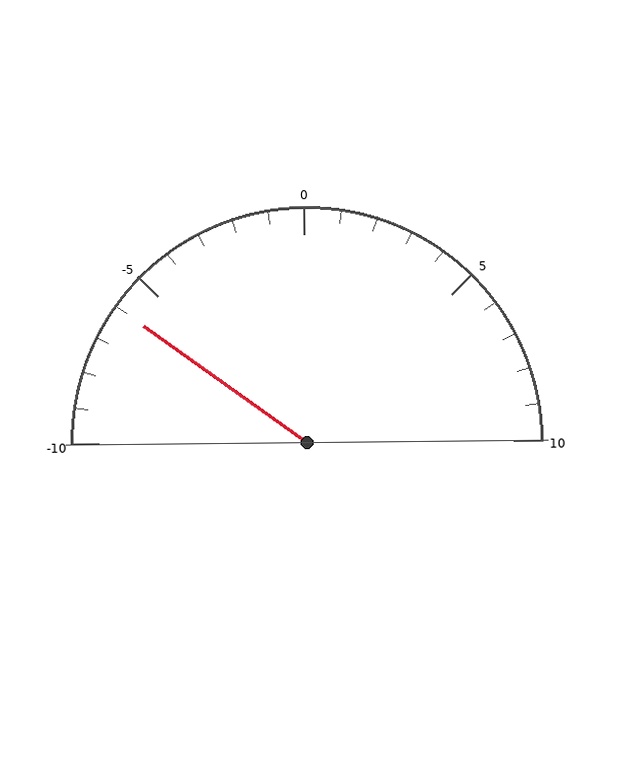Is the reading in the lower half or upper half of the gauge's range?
The reading is in the lower half of the range (-10 to 10).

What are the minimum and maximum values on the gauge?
The gauge ranges from -10 to 10.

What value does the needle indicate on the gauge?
The needle indicates approximately -6.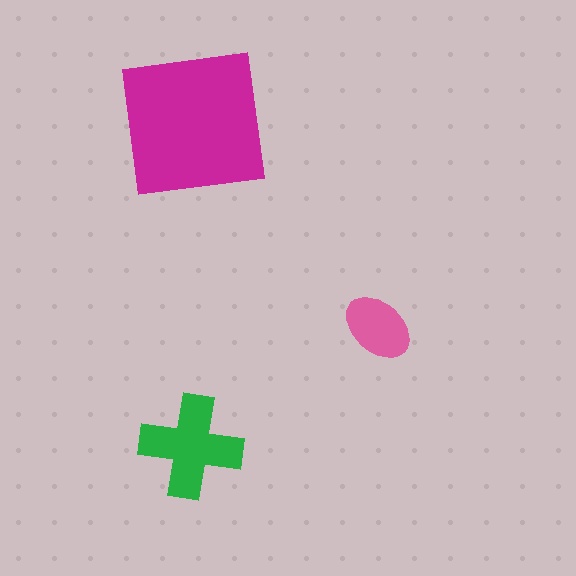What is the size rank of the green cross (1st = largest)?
2nd.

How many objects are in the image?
There are 3 objects in the image.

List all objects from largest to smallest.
The magenta square, the green cross, the pink ellipse.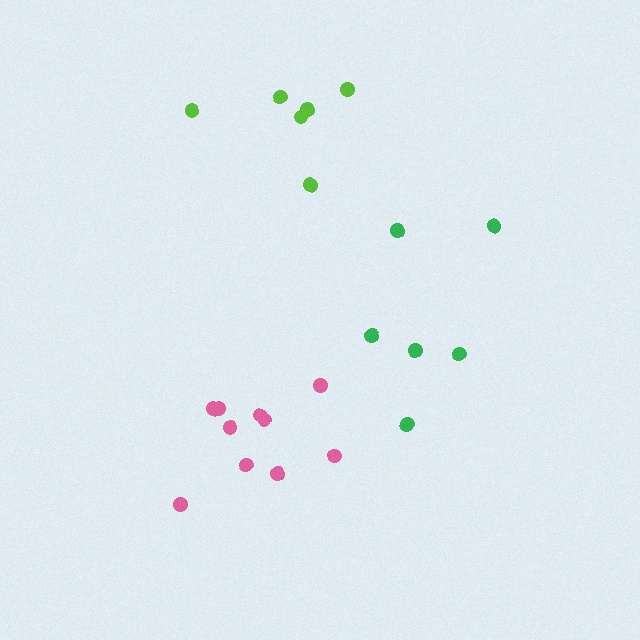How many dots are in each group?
Group 1: 10 dots, Group 2: 6 dots, Group 3: 6 dots (22 total).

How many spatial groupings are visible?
There are 3 spatial groupings.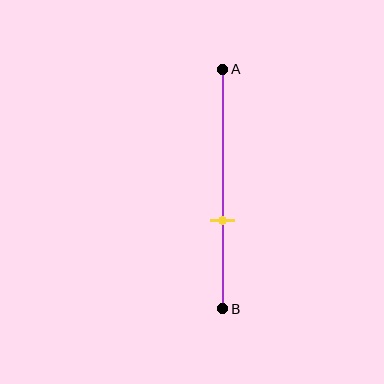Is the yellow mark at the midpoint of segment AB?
No, the mark is at about 65% from A, not at the 50% midpoint.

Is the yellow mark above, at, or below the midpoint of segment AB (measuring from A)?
The yellow mark is below the midpoint of segment AB.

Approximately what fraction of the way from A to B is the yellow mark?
The yellow mark is approximately 65% of the way from A to B.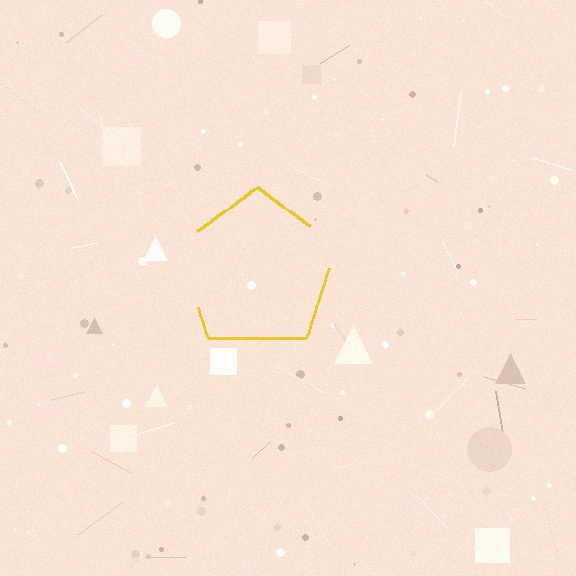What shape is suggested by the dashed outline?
The dashed outline suggests a pentagon.